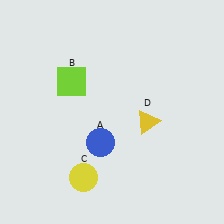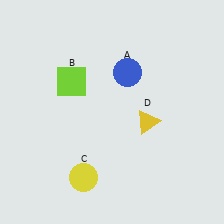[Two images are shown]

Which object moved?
The blue circle (A) moved up.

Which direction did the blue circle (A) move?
The blue circle (A) moved up.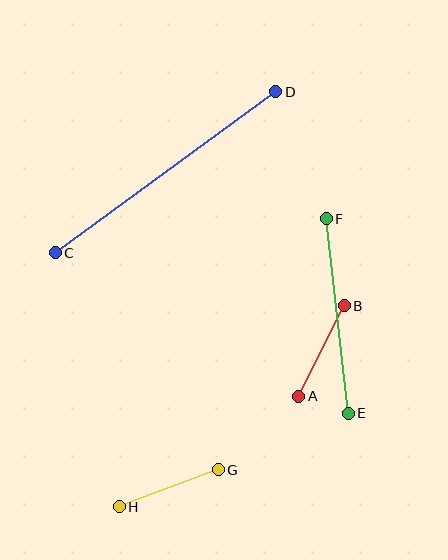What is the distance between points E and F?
The distance is approximately 195 pixels.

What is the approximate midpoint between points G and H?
The midpoint is at approximately (169, 488) pixels.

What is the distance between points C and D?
The distance is approximately 273 pixels.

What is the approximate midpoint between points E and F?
The midpoint is at approximately (337, 316) pixels.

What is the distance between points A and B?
The distance is approximately 101 pixels.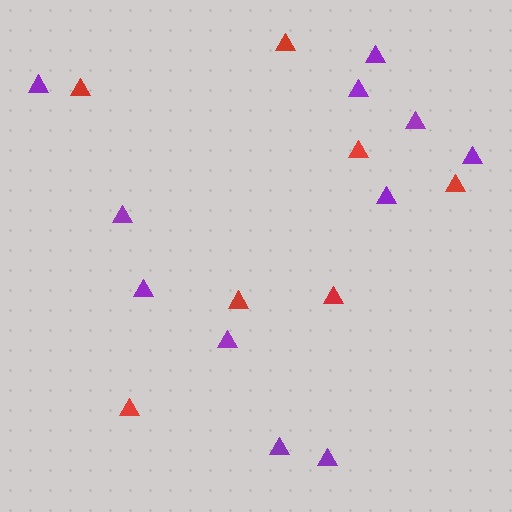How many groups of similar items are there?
There are 2 groups: one group of red triangles (7) and one group of purple triangles (11).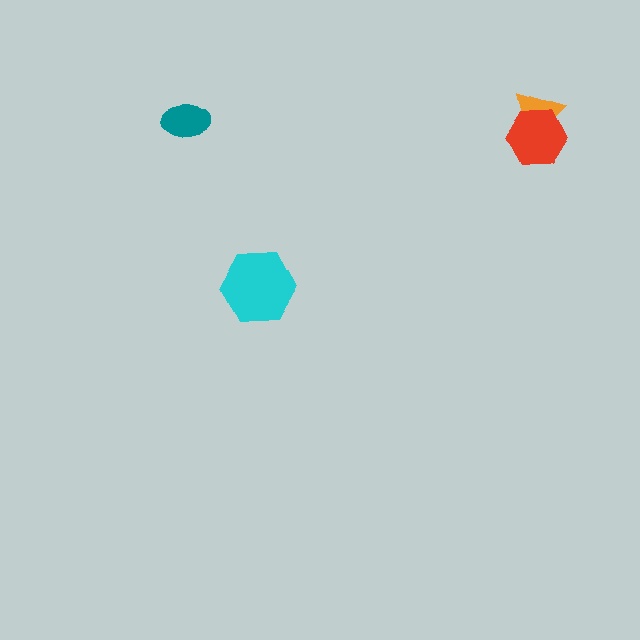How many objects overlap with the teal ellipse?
0 objects overlap with the teal ellipse.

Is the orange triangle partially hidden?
Yes, it is partially covered by another shape.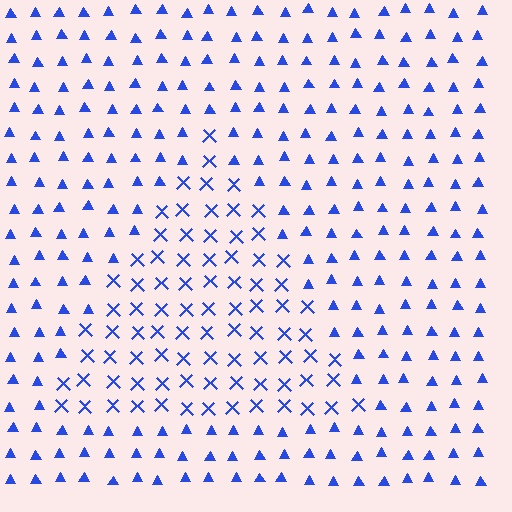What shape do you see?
I see a triangle.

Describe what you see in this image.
The image is filled with small blue elements arranged in a uniform grid. A triangle-shaped region contains X marks, while the surrounding area contains triangles. The boundary is defined purely by the change in element shape.